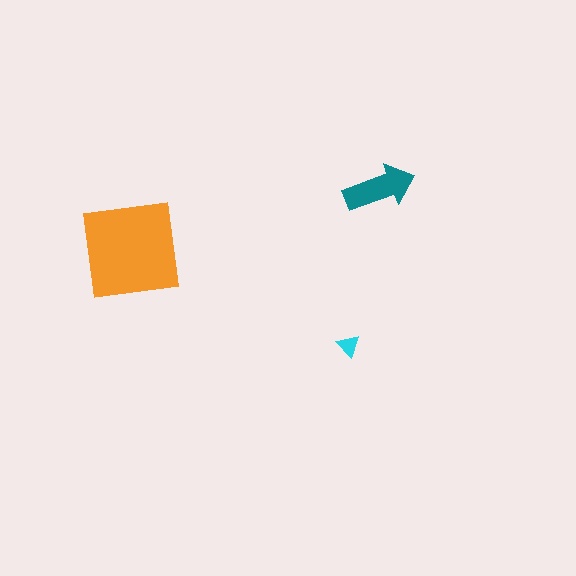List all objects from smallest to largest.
The cyan triangle, the teal arrow, the orange square.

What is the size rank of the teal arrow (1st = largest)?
2nd.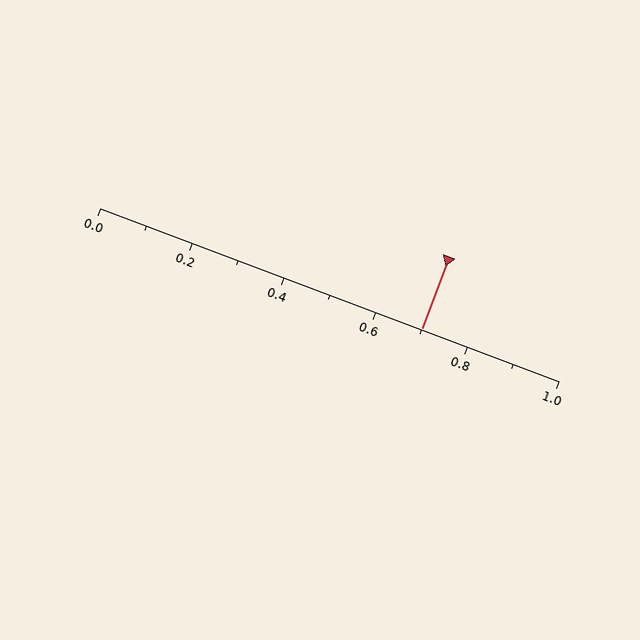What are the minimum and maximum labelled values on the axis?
The axis runs from 0.0 to 1.0.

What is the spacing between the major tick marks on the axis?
The major ticks are spaced 0.2 apart.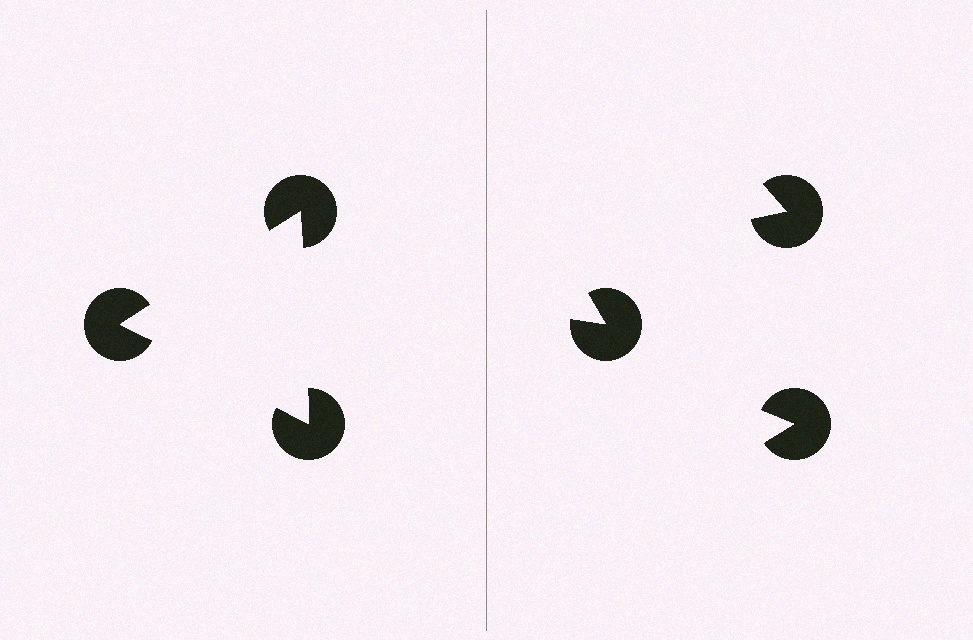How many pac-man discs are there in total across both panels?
6 — 3 on each side.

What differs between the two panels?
The pac-man discs are positioned identically on both sides; only the wedge orientations differ. On the left they align to a triangle; on the right they are misaligned.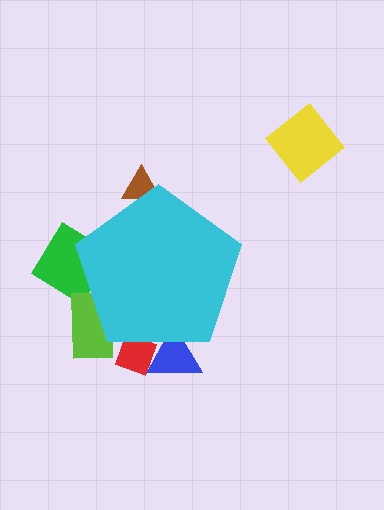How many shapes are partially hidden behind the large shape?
5 shapes are partially hidden.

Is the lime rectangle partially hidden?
Yes, the lime rectangle is partially hidden behind the cyan pentagon.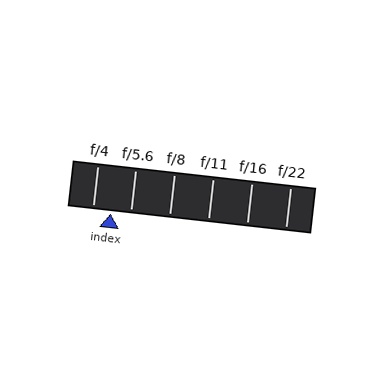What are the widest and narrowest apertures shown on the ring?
The widest aperture shown is f/4 and the narrowest is f/22.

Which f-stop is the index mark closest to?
The index mark is closest to f/4.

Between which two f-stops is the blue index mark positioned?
The index mark is between f/4 and f/5.6.